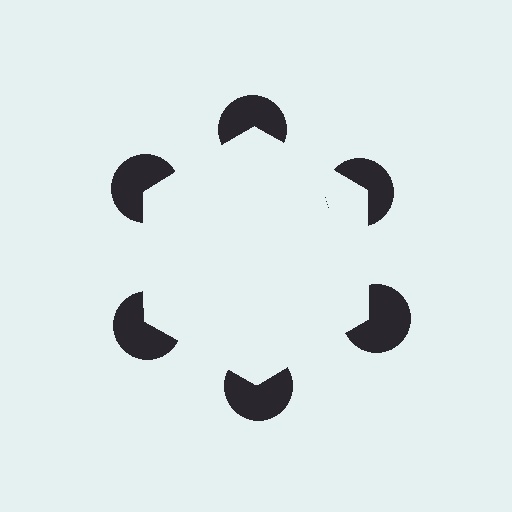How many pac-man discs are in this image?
There are 6 — one at each vertex of the illusory hexagon.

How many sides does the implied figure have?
6 sides.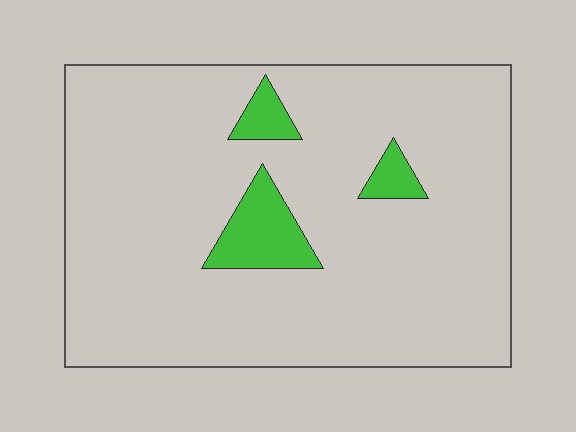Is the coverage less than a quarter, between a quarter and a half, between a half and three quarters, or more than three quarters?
Less than a quarter.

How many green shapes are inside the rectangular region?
3.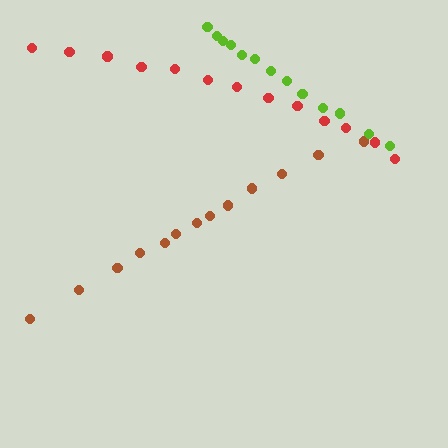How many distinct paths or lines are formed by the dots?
There are 3 distinct paths.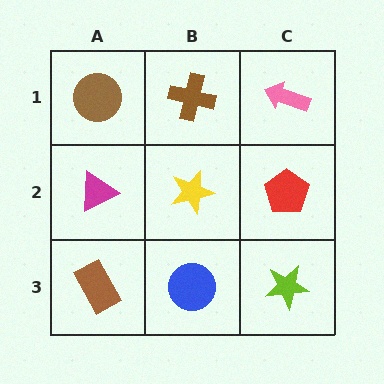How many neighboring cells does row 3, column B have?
3.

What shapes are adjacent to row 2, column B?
A brown cross (row 1, column B), a blue circle (row 3, column B), a magenta triangle (row 2, column A), a red pentagon (row 2, column C).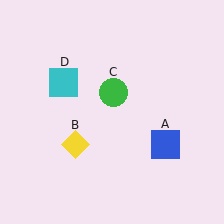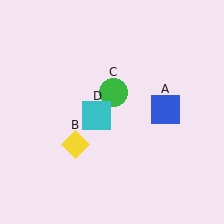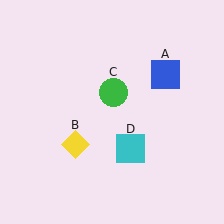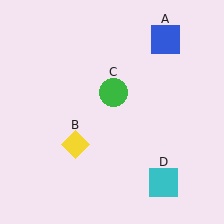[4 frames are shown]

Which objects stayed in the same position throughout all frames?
Yellow diamond (object B) and green circle (object C) remained stationary.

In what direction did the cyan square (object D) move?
The cyan square (object D) moved down and to the right.